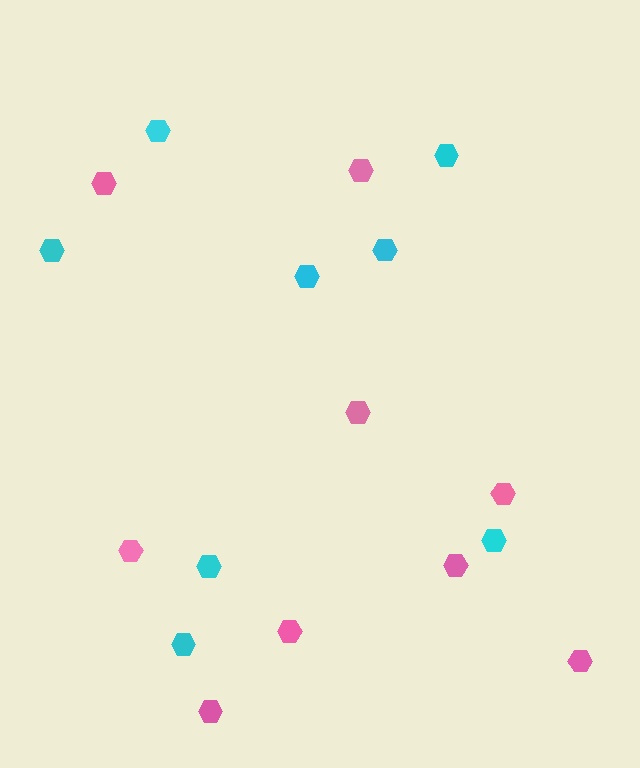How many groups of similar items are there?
There are 2 groups: one group of pink hexagons (9) and one group of cyan hexagons (8).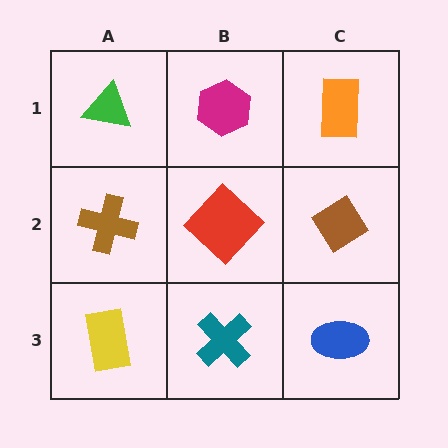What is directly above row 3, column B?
A red diamond.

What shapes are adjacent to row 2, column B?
A magenta hexagon (row 1, column B), a teal cross (row 3, column B), a brown cross (row 2, column A), a brown diamond (row 2, column C).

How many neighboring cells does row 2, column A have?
3.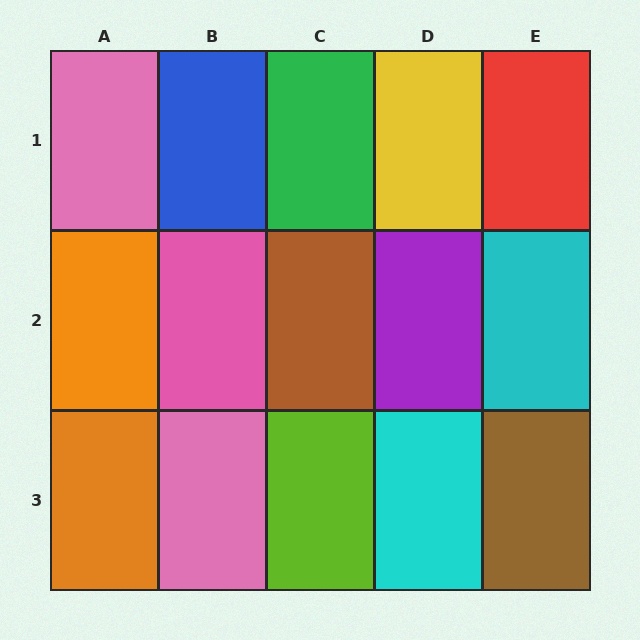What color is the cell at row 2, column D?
Purple.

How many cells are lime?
1 cell is lime.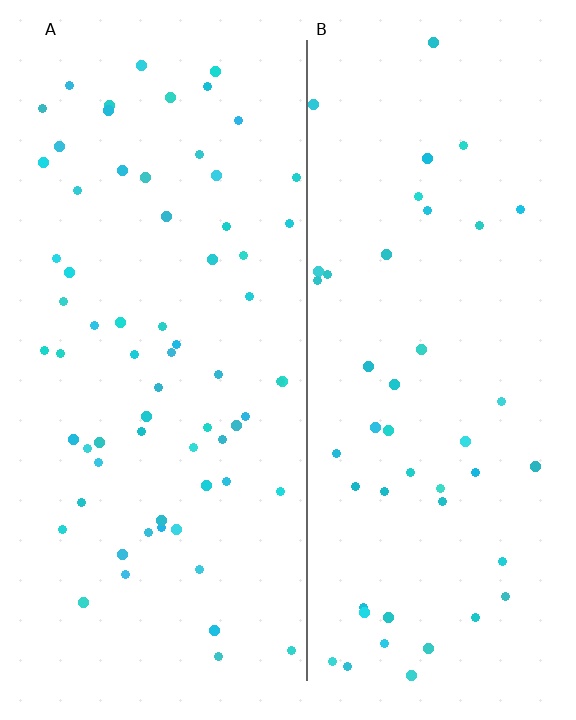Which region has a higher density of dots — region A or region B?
A (the left).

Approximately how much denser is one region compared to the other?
Approximately 1.5× — region A over region B.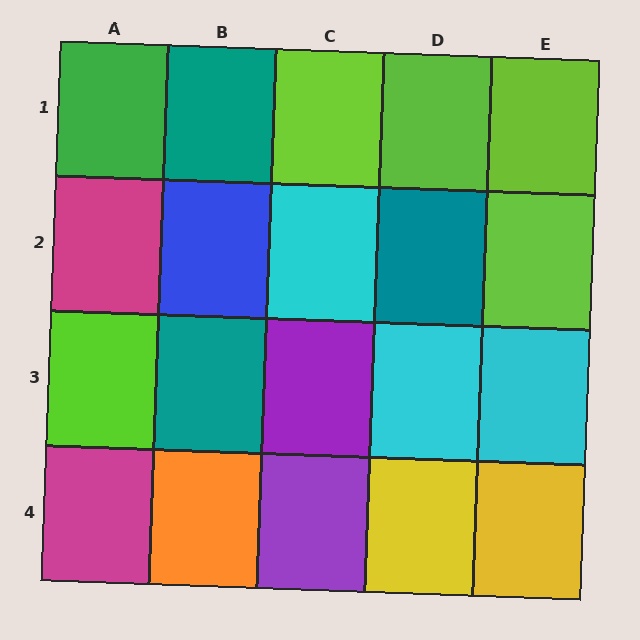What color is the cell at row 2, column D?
Teal.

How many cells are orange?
1 cell is orange.